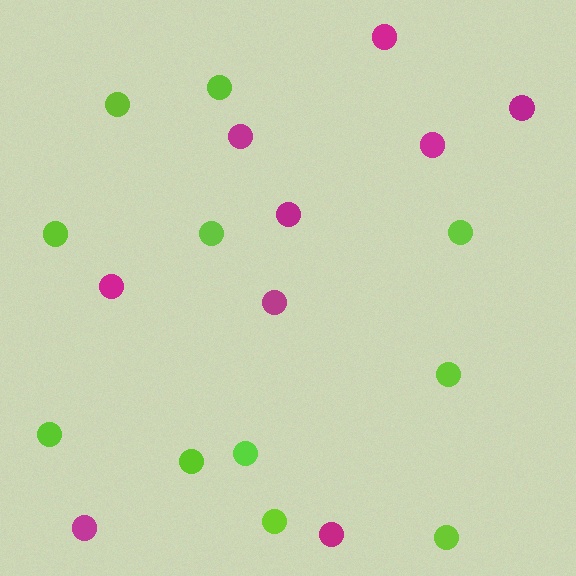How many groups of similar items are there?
There are 2 groups: one group of magenta circles (9) and one group of lime circles (11).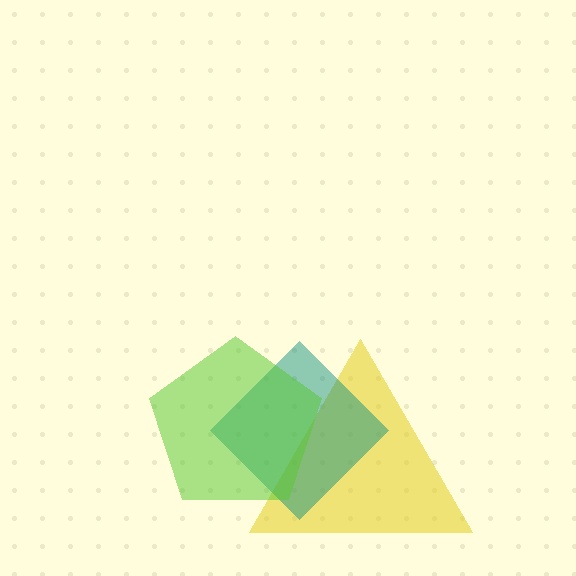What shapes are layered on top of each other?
The layered shapes are: a yellow triangle, a teal diamond, a lime pentagon.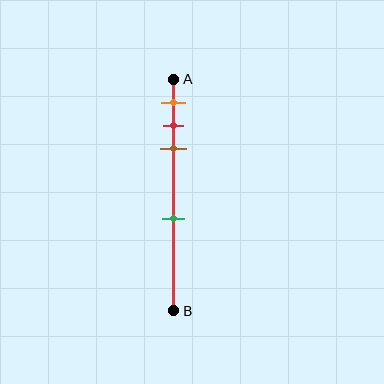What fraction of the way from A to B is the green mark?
The green mark is approximately 60% (0.6) of the way from A to B.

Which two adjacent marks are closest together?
The red and brown marks are the closest adjacent pair.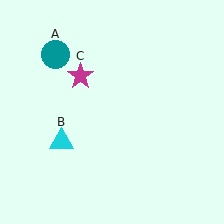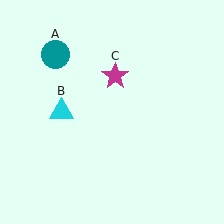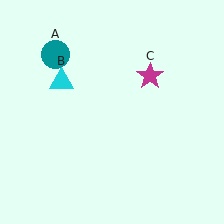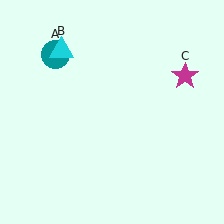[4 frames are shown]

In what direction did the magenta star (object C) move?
The magenta star (object C) moved right.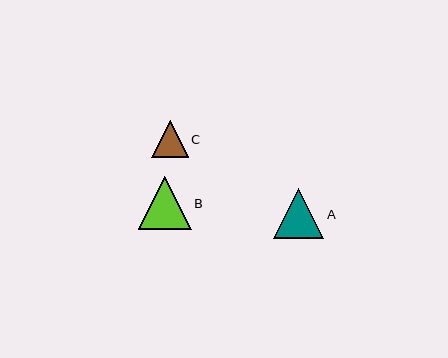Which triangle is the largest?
Triangle B is the largest with a size of approximately 53 pixels.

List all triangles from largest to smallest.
From largest to smallest: B, A, C.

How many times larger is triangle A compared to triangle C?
Triangle A is approximately 1.4 times the size of triangle C.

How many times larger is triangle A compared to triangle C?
Triangle A is approximately 1.4 times the size of triangle C.